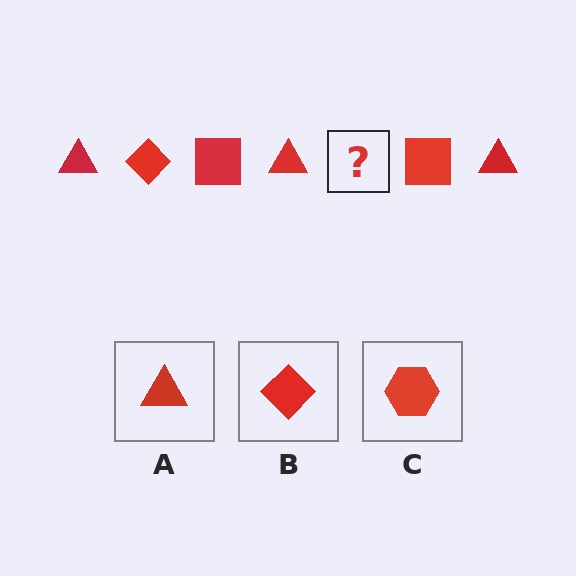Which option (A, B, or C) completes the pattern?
B.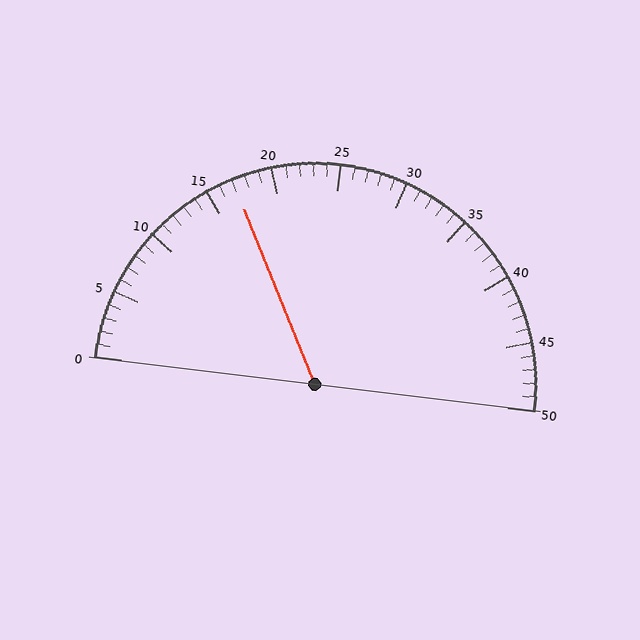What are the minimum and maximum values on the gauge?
The gauge ranges from 0 to 50.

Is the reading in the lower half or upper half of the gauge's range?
The reading is in the lower half of the range (0 to 50).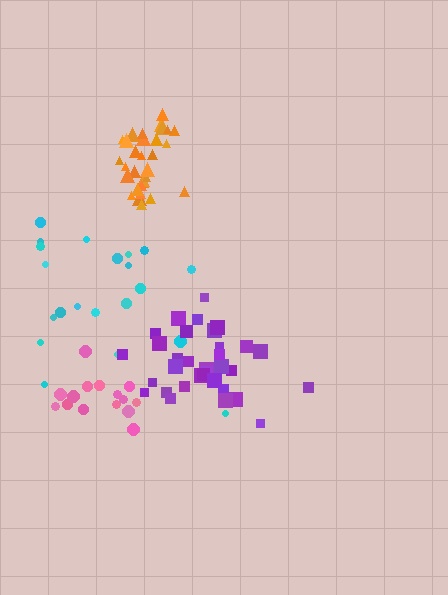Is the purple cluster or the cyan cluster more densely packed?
Purple.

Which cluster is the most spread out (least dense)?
Cyan.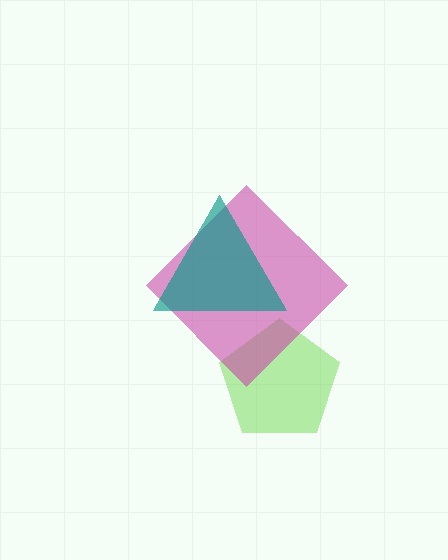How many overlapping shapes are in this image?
There are 3 overlapping shapes in the image.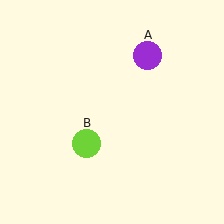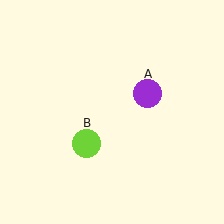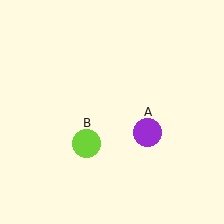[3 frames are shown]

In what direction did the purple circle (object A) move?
The purple circle (object A) moved down.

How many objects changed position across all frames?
1 object changed position: purple circle (object A).